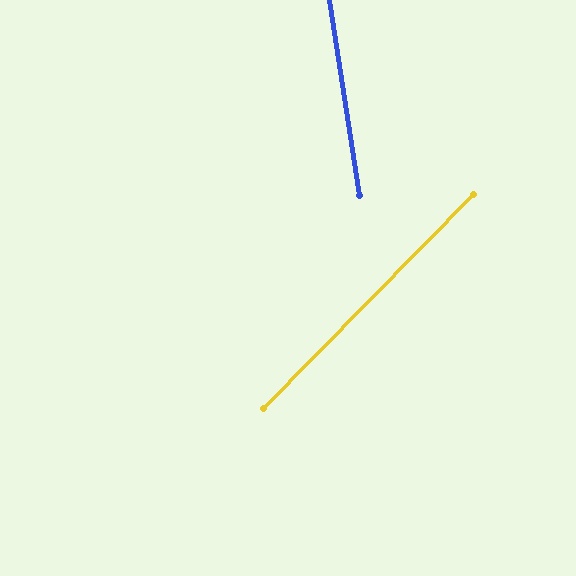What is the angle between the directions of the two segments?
Approximately 53 degrees.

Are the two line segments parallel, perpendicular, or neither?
Neither parallel nor perpendicular — they differ by about 53°.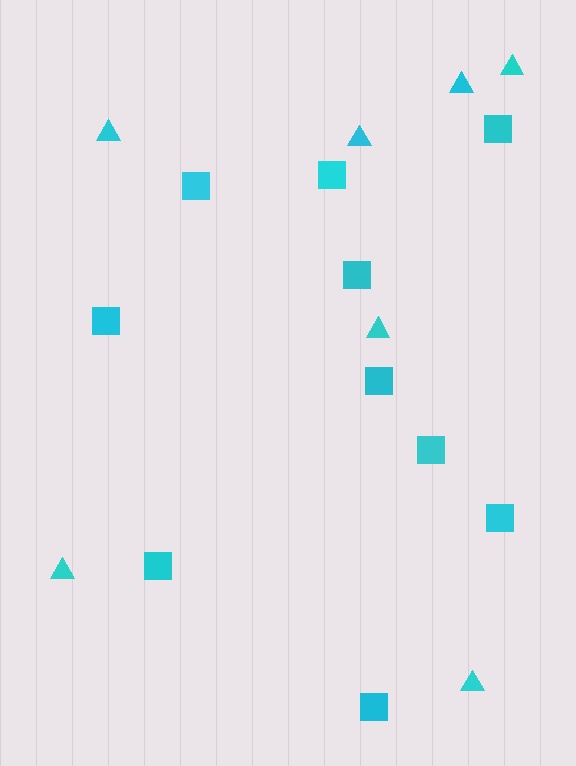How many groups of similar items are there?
There are 2 groups: one group of triangles (7) and one group of squares (10).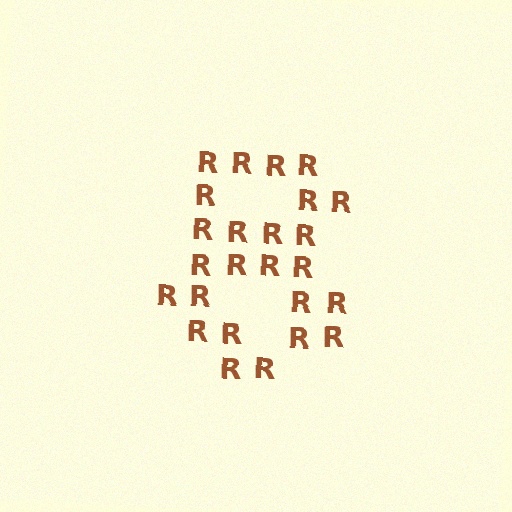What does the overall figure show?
The overall figure shows the digit 8.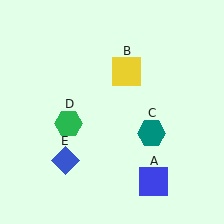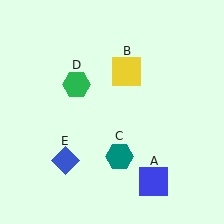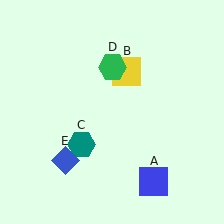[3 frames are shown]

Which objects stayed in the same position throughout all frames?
Blue square (object A) and yellow square (object B) and blue diamond (object E) remained stationary.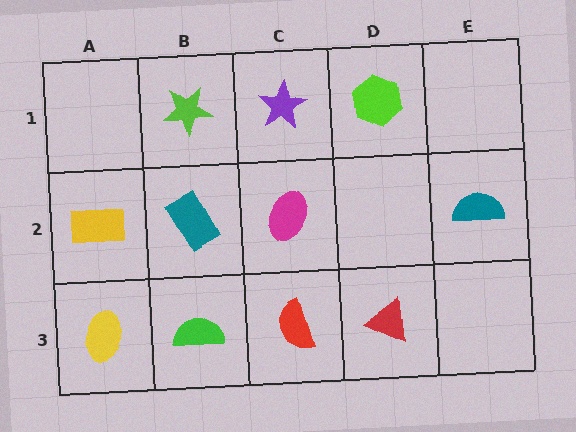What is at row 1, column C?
A purple star.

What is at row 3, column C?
A red semicircle.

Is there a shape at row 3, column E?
No, that cell is empty.